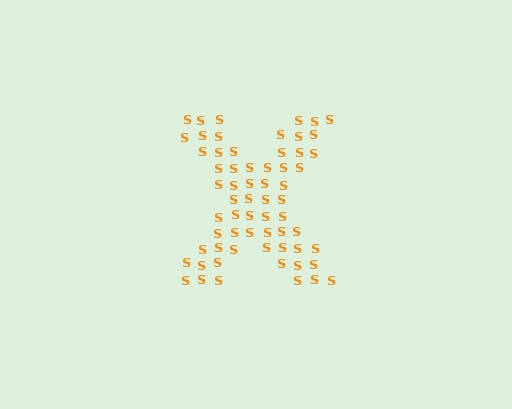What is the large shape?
The large shape is the letter X.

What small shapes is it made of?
It is made of small letter S's.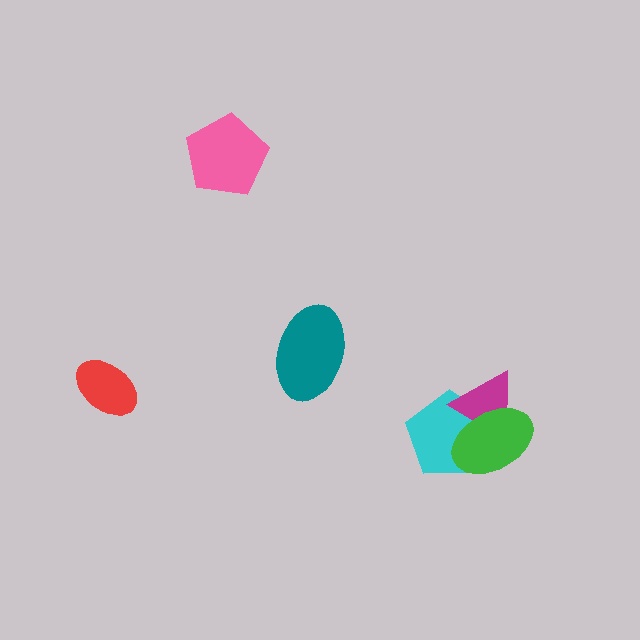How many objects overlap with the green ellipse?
2 objects overlap with the green ellipse.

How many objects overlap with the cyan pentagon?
2 objects overlap with the cyan pentagon.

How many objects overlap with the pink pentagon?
0 objects overlap with the pink pentagon.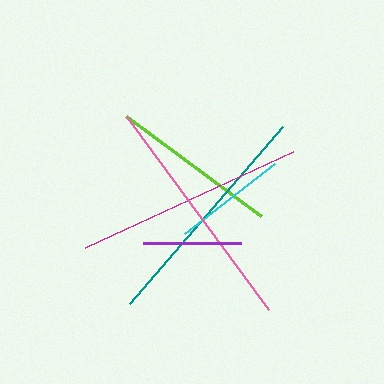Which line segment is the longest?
The pink line is the longest at approximately 240 pixels.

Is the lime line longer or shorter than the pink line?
The pink line is longer than the lime line.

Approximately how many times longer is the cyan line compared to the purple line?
The cyan line is approximately 1.2 times the length of the purple line.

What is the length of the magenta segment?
The magenta segment is approximately 229 pixels long.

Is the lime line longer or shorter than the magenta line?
The magenta line is longer than the lime line.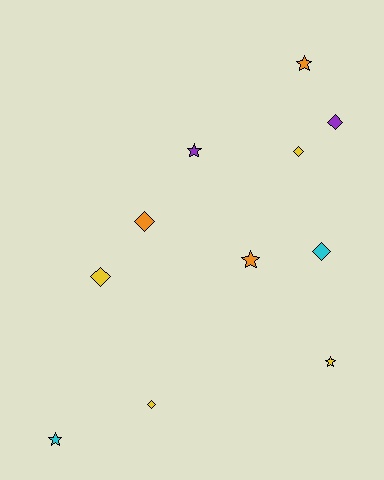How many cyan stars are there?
There is 1 cyan star.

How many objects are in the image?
There are 11 objects.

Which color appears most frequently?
Yellow, with 4 objects.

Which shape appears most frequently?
Diamond, with 6 objects.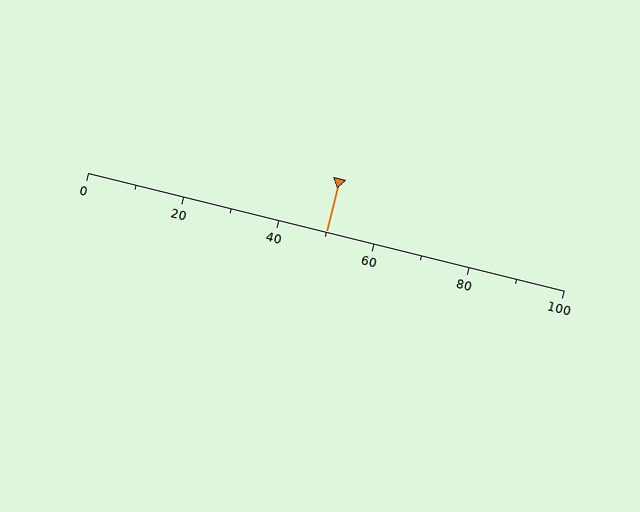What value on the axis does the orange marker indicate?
The marker indicates approximately 50.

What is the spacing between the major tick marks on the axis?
The major ticks are spaced 20 apart.